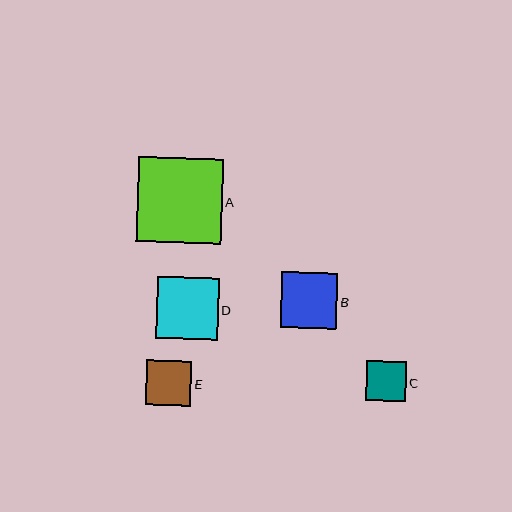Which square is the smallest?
Square C is the smallest with a size of approximately 39 pixels.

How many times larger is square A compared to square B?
Square A is approximately 1.5 times the size of square B.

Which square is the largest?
Square A is the largest with a size of approximately 85 pixels.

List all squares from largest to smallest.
From largest to smallest: A, D, B, E, C.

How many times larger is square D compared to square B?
Square D is approximately 1.1 times the size of square B.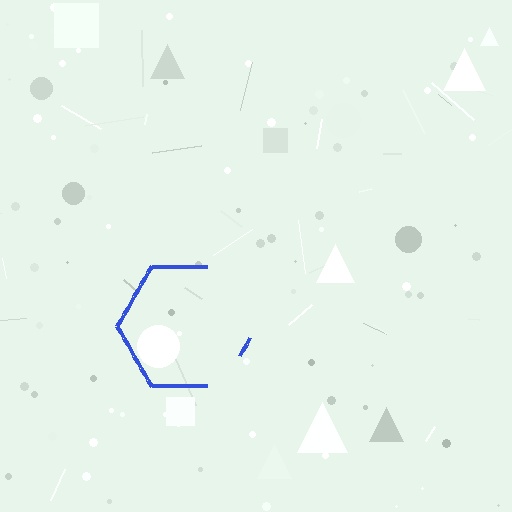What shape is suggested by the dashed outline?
The dashed outline suggests a hexagon.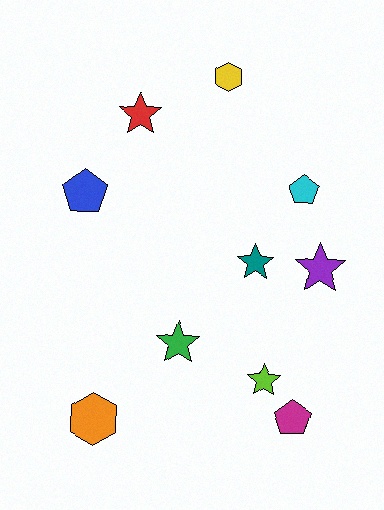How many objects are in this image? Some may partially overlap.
There are 10 objects.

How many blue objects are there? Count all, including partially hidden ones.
There is 1 blue object.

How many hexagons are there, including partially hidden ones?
There are 2 hexagons.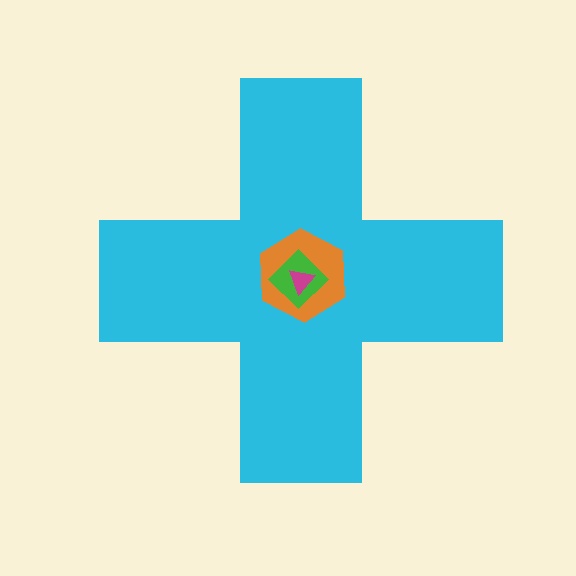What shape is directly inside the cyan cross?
The orange hexagon.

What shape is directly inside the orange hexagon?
The green diamond.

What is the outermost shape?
The cyan cross.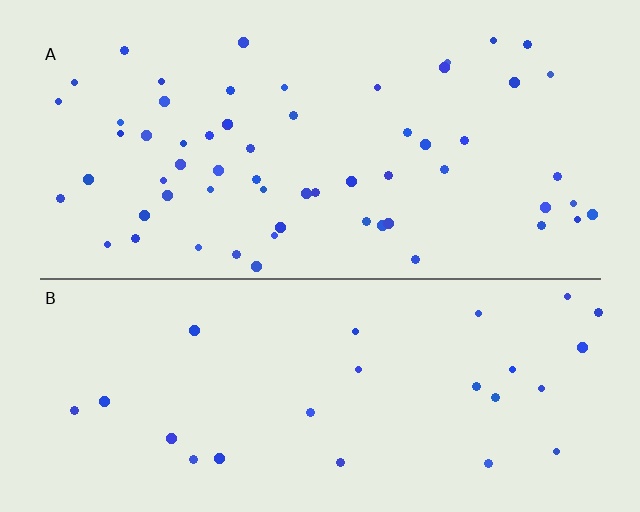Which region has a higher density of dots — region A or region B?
A (the top).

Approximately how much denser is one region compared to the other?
Approximately 2.4× — region A over region B.